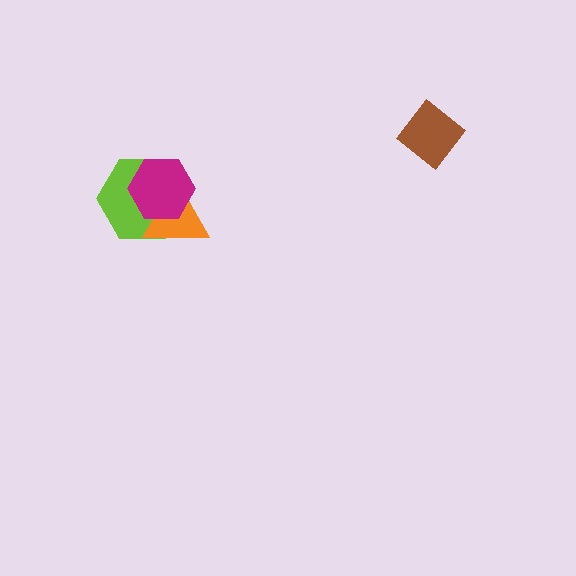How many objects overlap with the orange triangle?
2 objects overlap with the orange triangle.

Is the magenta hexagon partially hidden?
No, no other shape covers it.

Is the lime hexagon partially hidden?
Yes, it is partially covered by another shape.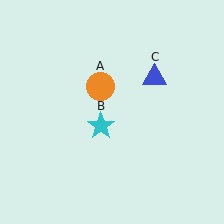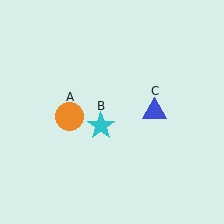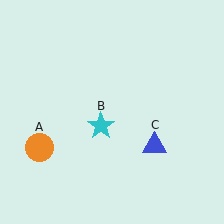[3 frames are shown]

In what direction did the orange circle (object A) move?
The orange circle (object A) moved down and to the left.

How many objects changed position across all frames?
2 objects changed position: orange circle (object A), blue triangle (object C).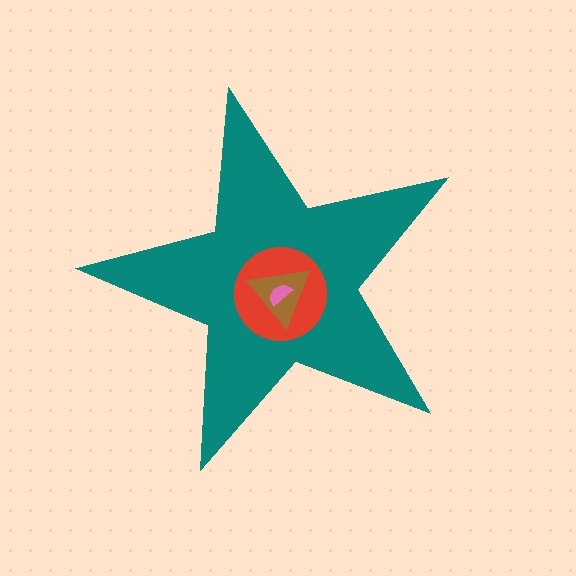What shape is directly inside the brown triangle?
The pink semicircle.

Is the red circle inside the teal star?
Yes.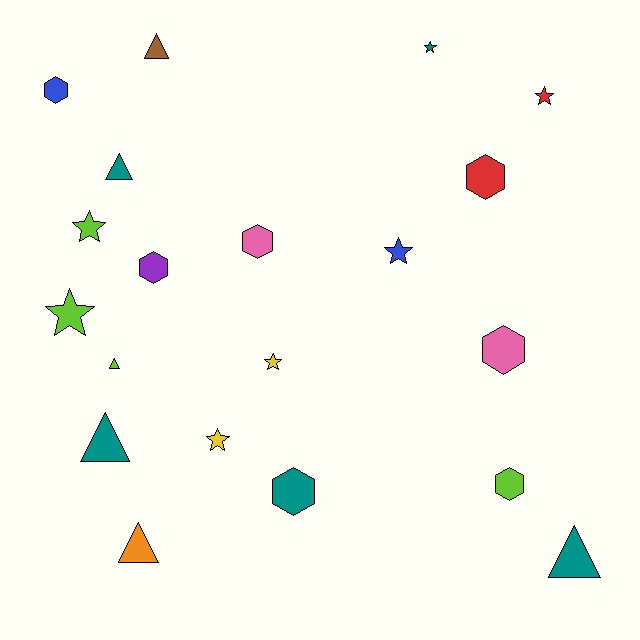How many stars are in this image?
There are 7 stars.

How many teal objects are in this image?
There are 5 teal objects.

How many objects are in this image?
There are 20 objects.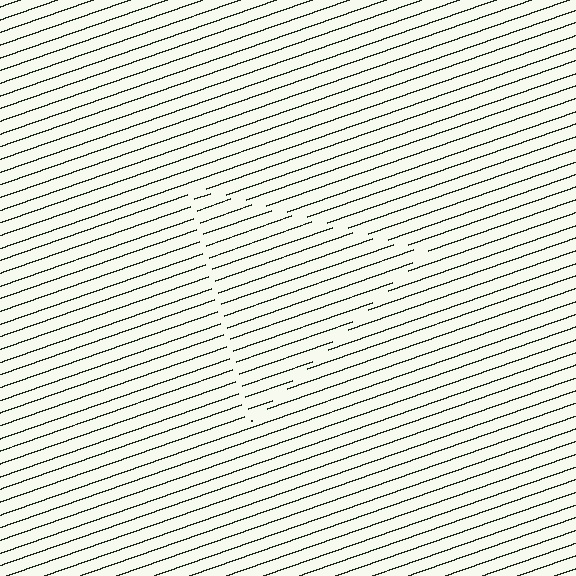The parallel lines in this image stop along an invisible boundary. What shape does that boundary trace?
An illusory triangle. The interior of the shape contains the same grating, shifted by half a period — the contour is defined by the phase discontinuity where line-ends from the inner and outer gratings abut.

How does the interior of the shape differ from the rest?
The interior of the shape contains the same grating, shifted by half a period — the contour is defined by the phase discontinuity where line-ends from the inner and outer gratings abut.